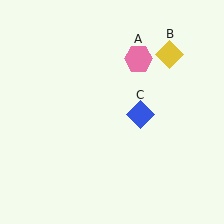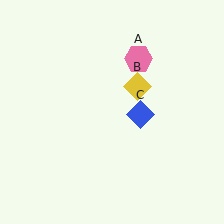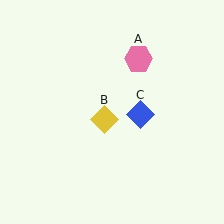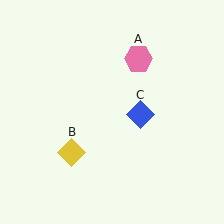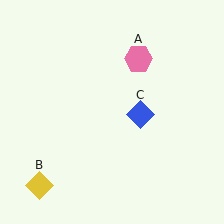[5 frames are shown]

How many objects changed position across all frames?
1 object changed position: yellow diamond (object B).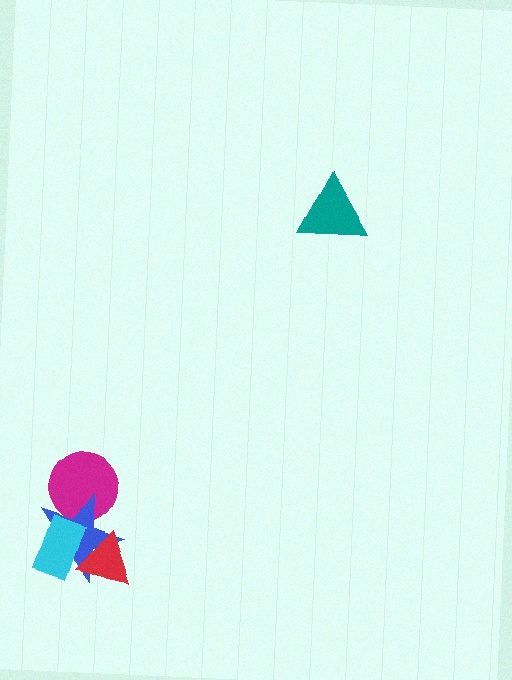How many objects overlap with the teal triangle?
0 objects overlap with the teal triangle.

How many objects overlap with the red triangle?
2 objects overlap with the red triangle.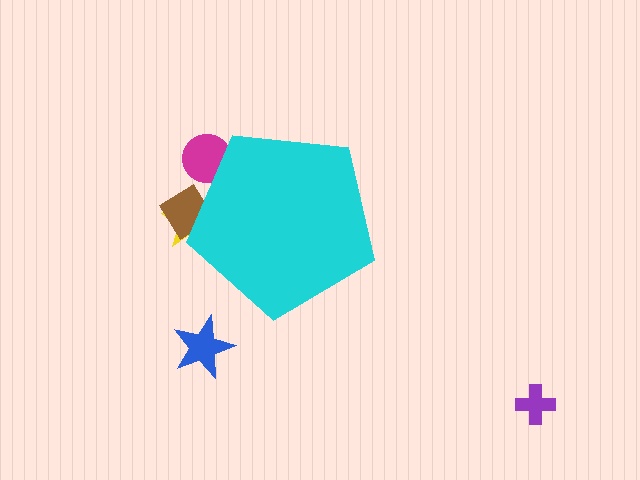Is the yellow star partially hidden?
Yes, the yellow star is partially hidden behind the cyan pentagon.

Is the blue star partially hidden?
No, the blue star is fully visible.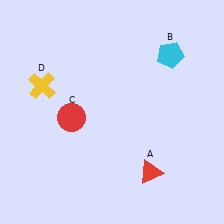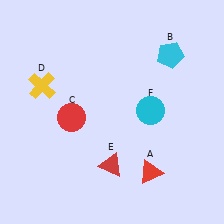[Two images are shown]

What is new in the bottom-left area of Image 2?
A red triangle (E) was added in the bottom-left area of Image 2.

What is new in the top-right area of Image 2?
A cyan circle (F) was added in the top-right area of Image 2.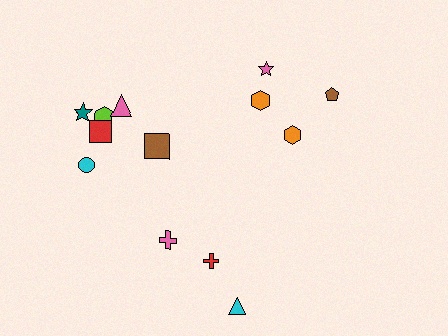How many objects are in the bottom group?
There are 3 objects.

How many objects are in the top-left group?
There are 6 objects.